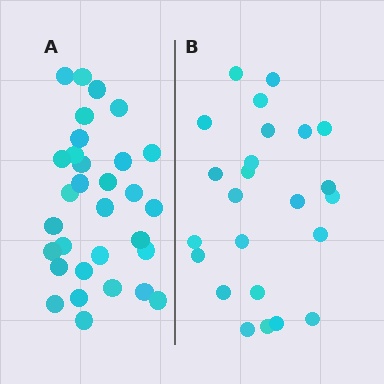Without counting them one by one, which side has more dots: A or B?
Region A (the left region) has more dots.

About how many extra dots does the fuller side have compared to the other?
Region A has roughly 8 or so more dots than region B.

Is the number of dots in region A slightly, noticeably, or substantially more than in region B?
Region A has noticeably more, but not dramatically so. The ratio is roughly 1.3 to 1.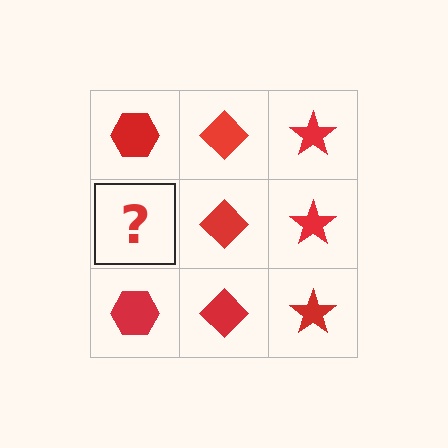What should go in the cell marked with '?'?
The missing cell should contain a red hexagon.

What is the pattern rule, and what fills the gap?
The rule is that each column has a consistent shape. The gap should be filled with a red hexagon.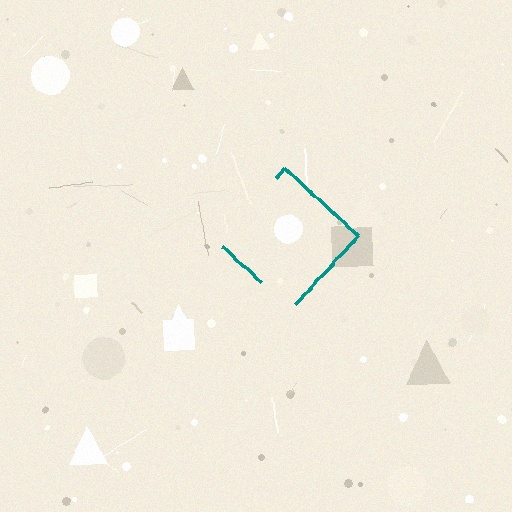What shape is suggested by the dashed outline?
The dashed outline suggests a diamond.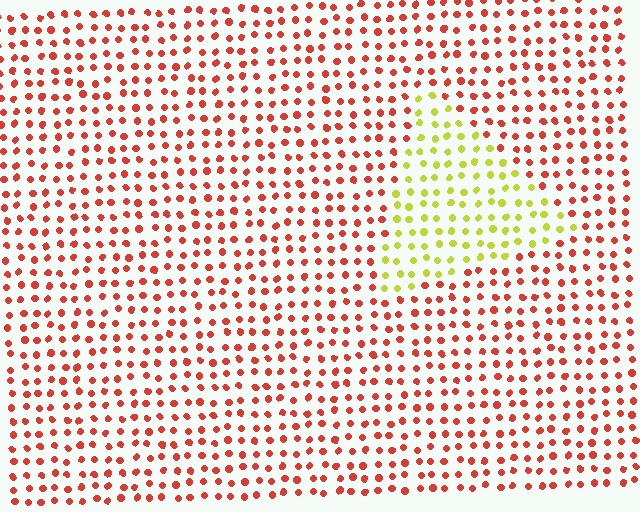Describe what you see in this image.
The image is filled with small red elements in a uniform arrangement. A triangle-shaped region is visible where the elements are tinted to a slightly different hue, forming a subtle color boundary.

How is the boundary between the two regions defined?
The boundary is defined purely by a slight shift in hue (about 67 degrees). Spacing, size, and orientation are identical on both sides.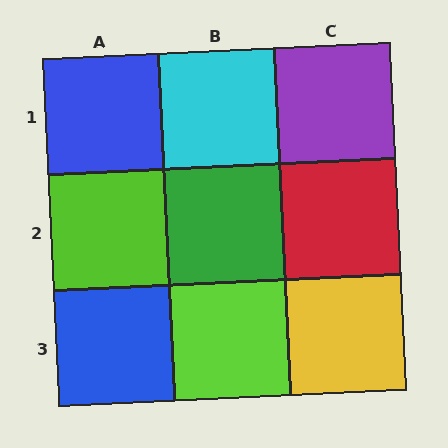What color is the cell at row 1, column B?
Cyan.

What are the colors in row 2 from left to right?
Lime, green, red.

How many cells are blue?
2 cells are blue.